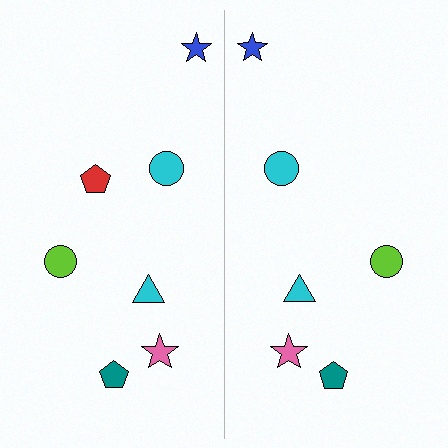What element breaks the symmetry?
A red pentagon is missing from the right side.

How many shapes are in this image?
There are 13 shapes in this image.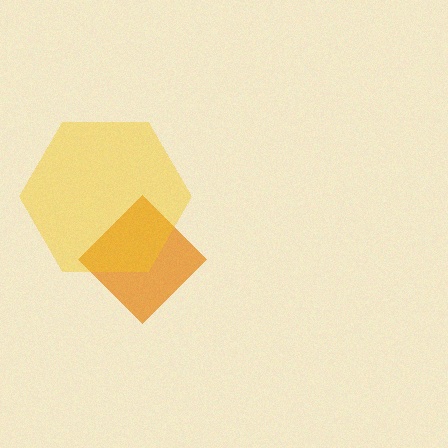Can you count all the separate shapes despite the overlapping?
Yes, there are 2 separate shapes.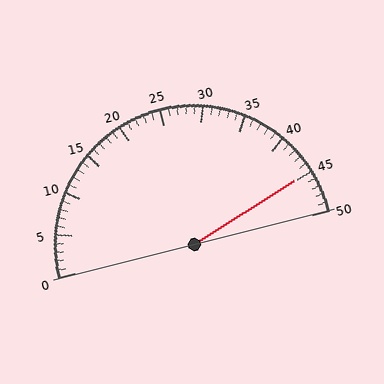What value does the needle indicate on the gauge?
The needle indicates approximately 45.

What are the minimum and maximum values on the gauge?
The gauge ranges from 0 to 50.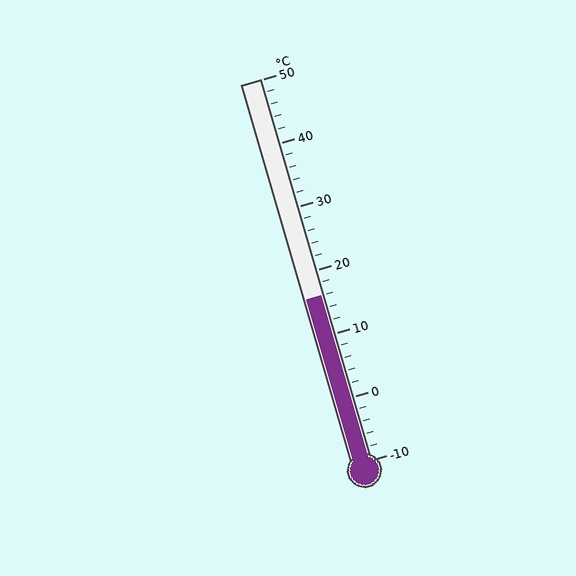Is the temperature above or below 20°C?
The temperature is below 20°C.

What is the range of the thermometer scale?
The thermometer scale ranges from -10°C to 50°C.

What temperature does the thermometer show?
The thermometer shows approximately 16°C.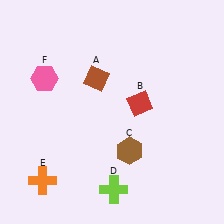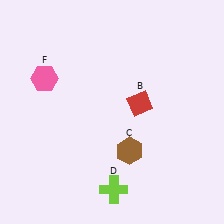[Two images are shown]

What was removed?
The brown diamond (A), the orange cross (E) were removed in Image 2.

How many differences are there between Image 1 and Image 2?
There are 2 differences between the two images.